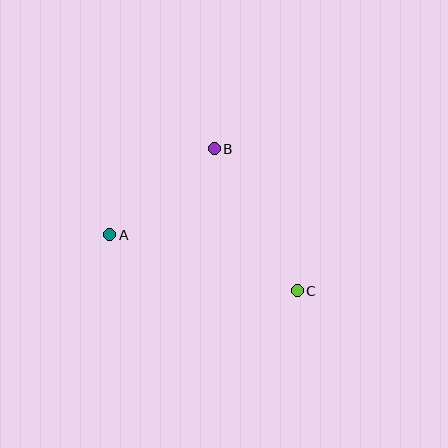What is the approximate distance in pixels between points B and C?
The distance between B and C is approximately 164 pixels.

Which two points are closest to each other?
Points A and B are closest to each other.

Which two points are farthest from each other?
Points A and C are farthest from each other.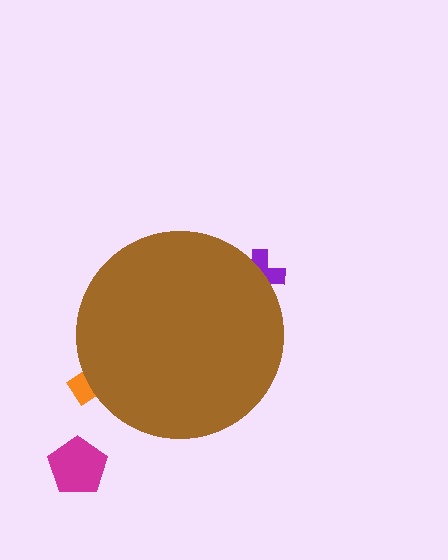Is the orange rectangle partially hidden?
Yes, the orange rectangle is partially hidden behind the brown circle.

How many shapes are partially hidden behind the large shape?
2 shapes are partially hidden.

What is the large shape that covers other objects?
A brown circle.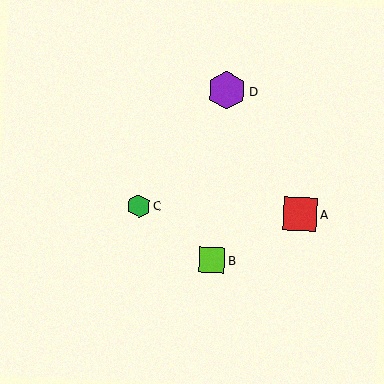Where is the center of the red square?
The center of the red square is at (300, 214).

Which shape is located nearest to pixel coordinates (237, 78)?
The purple hexagon (labeled D) at (226, 90) is nearest to that location.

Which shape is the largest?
The purple hexagon (labeled D) is the largest.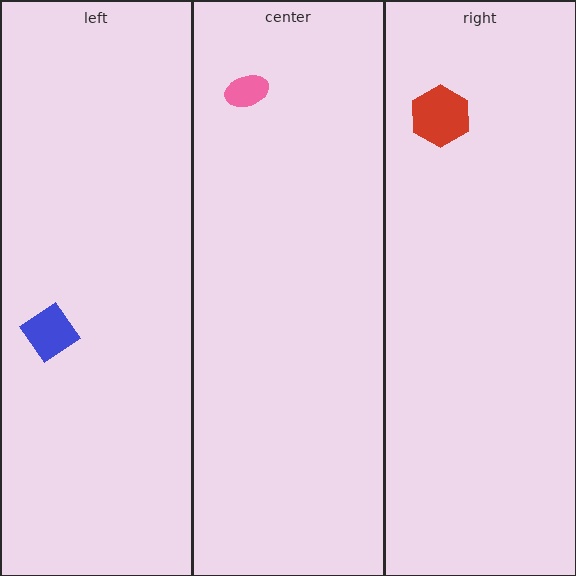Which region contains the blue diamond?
The left region.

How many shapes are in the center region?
1.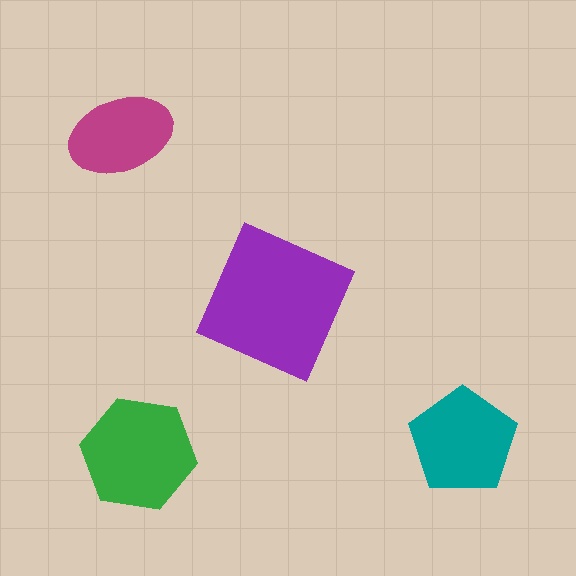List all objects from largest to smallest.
The purple square, the green hexagon, the teal pentagon, the magenta ellipse.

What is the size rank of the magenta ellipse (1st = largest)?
4th.